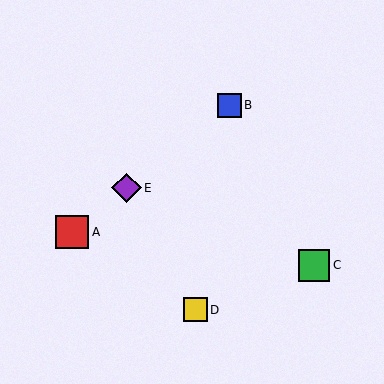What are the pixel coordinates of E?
Object E is at (127, 188).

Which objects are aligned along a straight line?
Objects A, B, E are aligned along a straight line.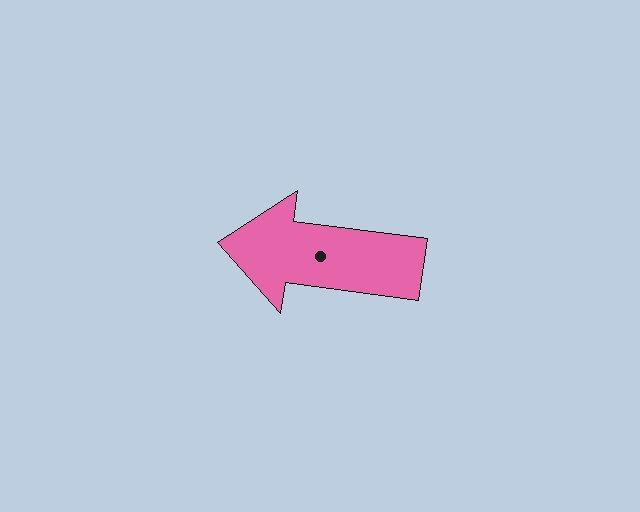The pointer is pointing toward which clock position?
Roughly 9 o'clock.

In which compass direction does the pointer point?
West.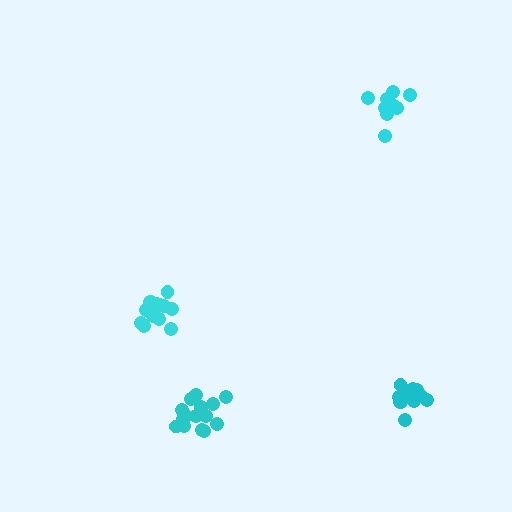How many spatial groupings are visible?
There are 4 spatial groupings.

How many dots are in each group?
Group 1: 15 dots, Group 2: 11 dots, Group 3: 16 dots, Group 4: 12 dots (54 total).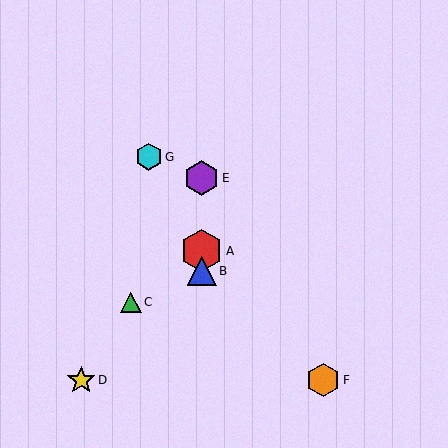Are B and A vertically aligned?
Yes, both are at x≈202.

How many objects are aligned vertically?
3 objects (A, B, E) are aligned vertically.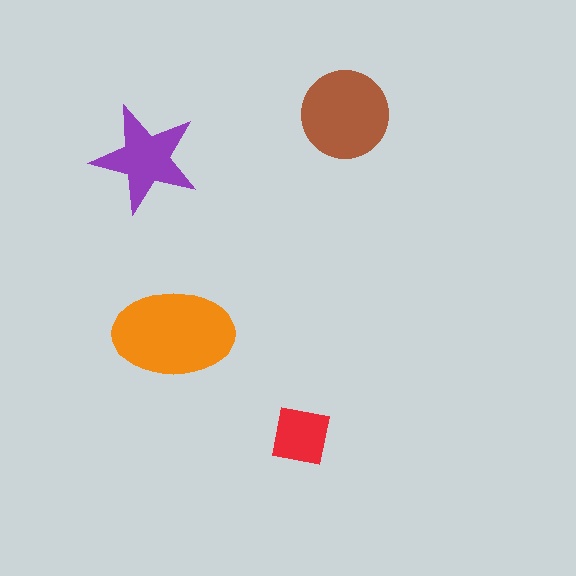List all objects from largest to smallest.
The orange ellipse, the brown circle, the purple star, the red square.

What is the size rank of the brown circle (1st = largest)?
2nd.